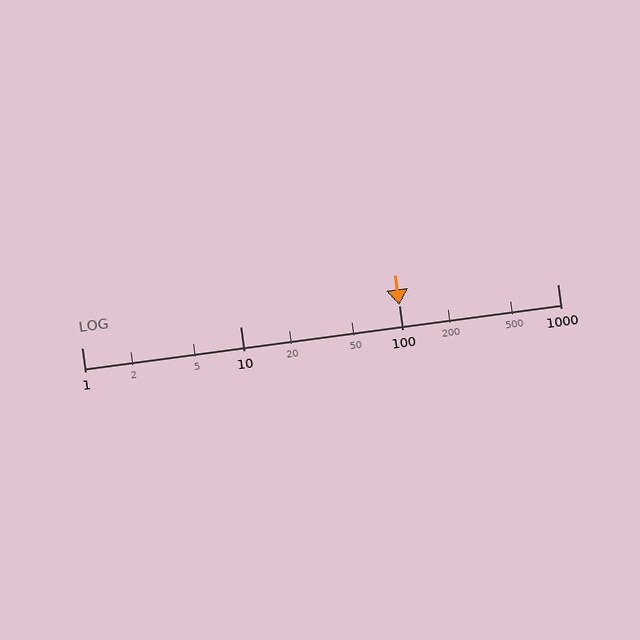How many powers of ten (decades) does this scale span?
The scale spans 3 decades, from 1 to 1000.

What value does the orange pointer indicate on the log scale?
The pointer indicates approximately 100.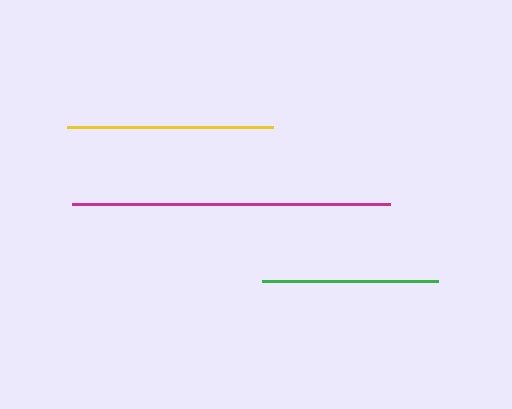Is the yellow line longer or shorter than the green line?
The yellow line is longer than the green line.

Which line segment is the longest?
The magenta line is the longest at approximately 317 pixels.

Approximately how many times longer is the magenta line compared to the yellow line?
The magenta line is approximately 1.5 times the length of the yellow line.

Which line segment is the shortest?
The green line is the shortest at approximately 175 pixels.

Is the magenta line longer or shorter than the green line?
The magenta line is longer than the green line.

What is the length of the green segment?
The green segment is approximately 175 pixels long.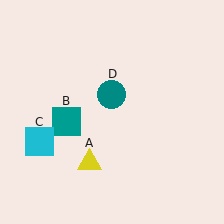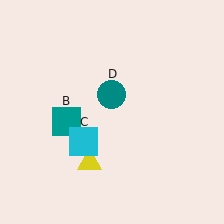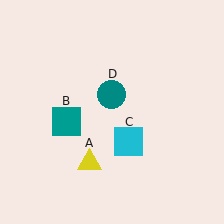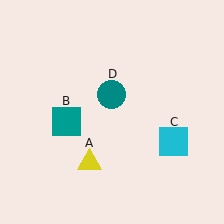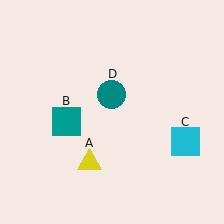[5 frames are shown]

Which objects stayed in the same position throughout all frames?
Yellow triangle (object A) and teal square (object B) and teal circle (object D) remained stationary.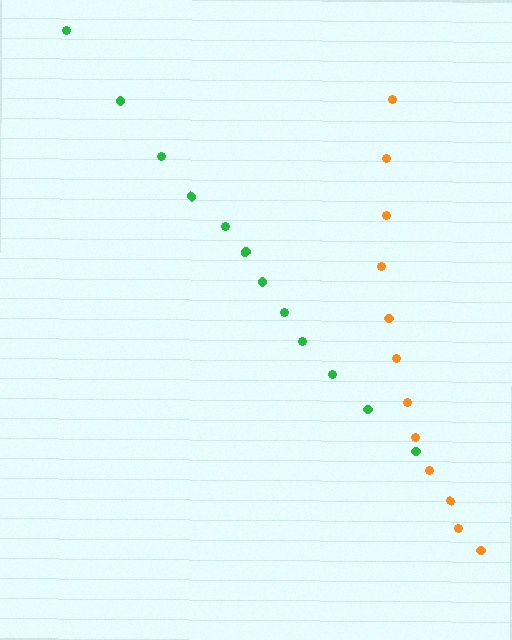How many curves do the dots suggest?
There are 2 distinct paths.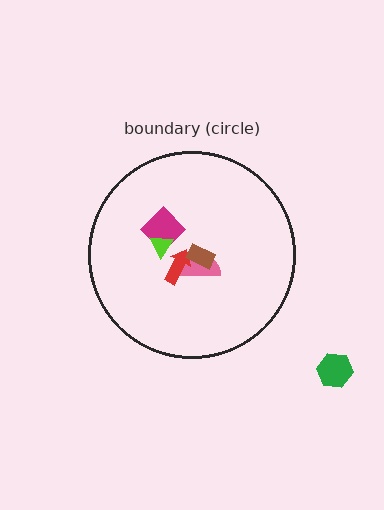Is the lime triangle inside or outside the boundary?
Inside.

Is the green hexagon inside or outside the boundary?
Outside.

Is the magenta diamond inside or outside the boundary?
Inside.